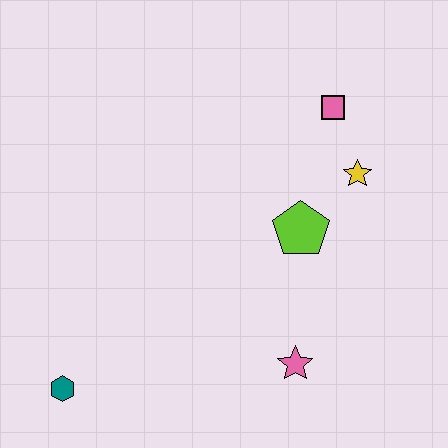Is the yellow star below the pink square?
Yes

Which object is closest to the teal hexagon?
The pink star is closest to the teal hexagon.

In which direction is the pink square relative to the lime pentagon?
The pink square is above the lime pentagon.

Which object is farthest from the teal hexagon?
The pink square is farthest from the teal hexagon.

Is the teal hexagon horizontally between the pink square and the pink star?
No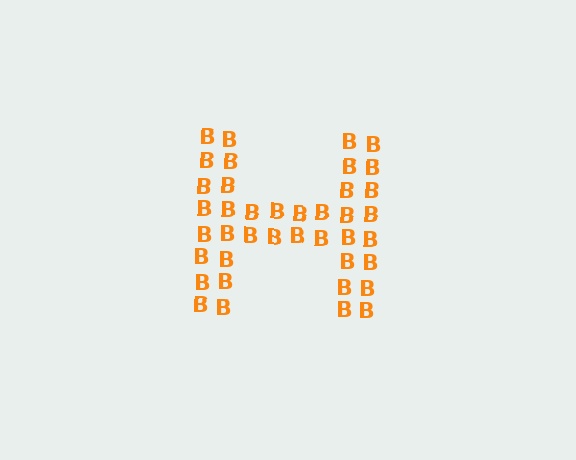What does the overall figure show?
The overall figure shows the letter H.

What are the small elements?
The small elements are letter B's.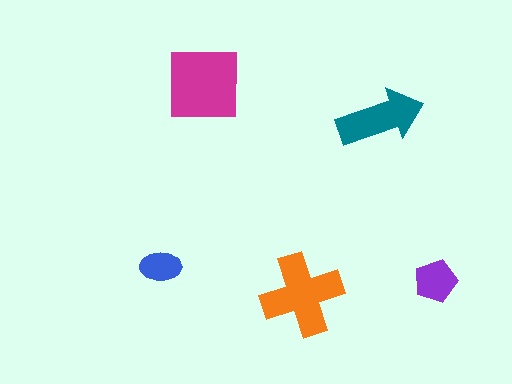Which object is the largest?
The magenta square.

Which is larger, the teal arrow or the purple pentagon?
The teal arrow.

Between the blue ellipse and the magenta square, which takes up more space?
The magenta square.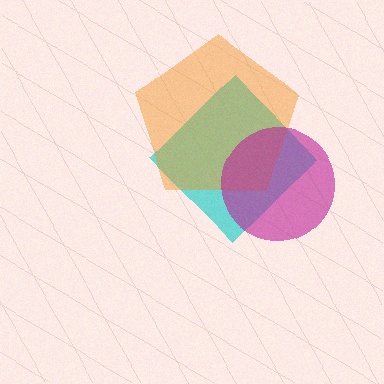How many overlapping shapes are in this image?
There are 3 overlapping shapes in the image.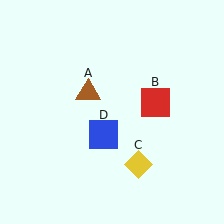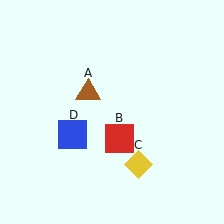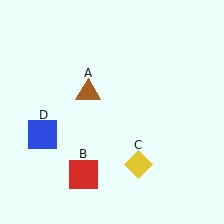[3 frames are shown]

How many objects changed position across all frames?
2 objects changed position: red square (object B), blue square (object D).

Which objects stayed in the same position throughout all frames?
Brown triangle (object A) and yellow diamond (object C) remained stationary.